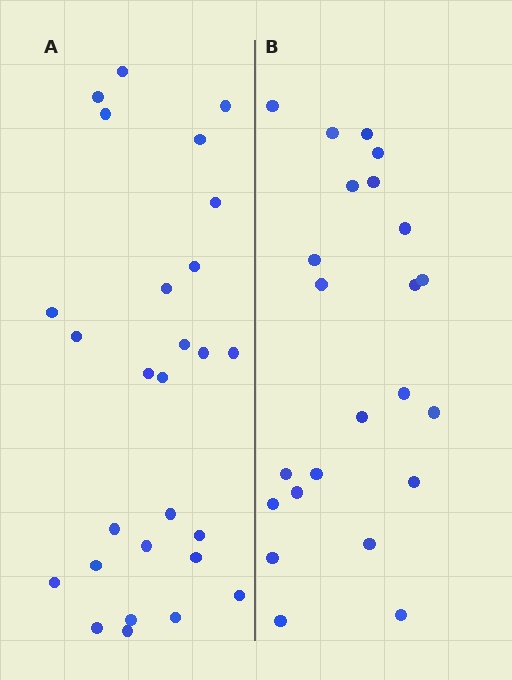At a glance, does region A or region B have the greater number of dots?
Region A (the left region) has more dots.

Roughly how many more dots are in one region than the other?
Region A has about 4 more dots than region B.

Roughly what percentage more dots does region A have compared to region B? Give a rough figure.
About 15% more.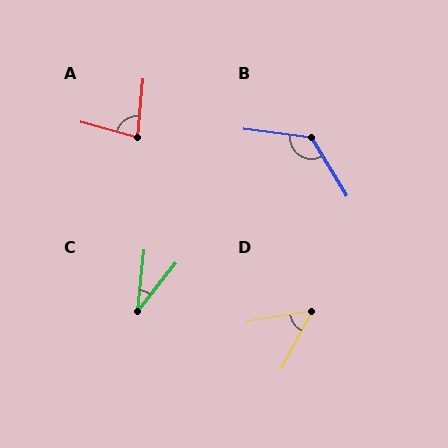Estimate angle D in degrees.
Approximately 53 degrees.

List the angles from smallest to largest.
C (32°), D (53°), A (80°), B (129°).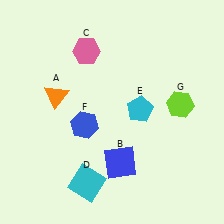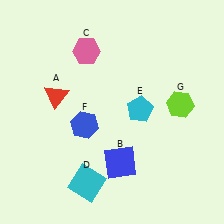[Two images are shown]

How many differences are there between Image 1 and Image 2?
There is 1 difference between the two images.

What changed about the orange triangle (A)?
In Image 1, A is orange. In Image 2, it changed to red.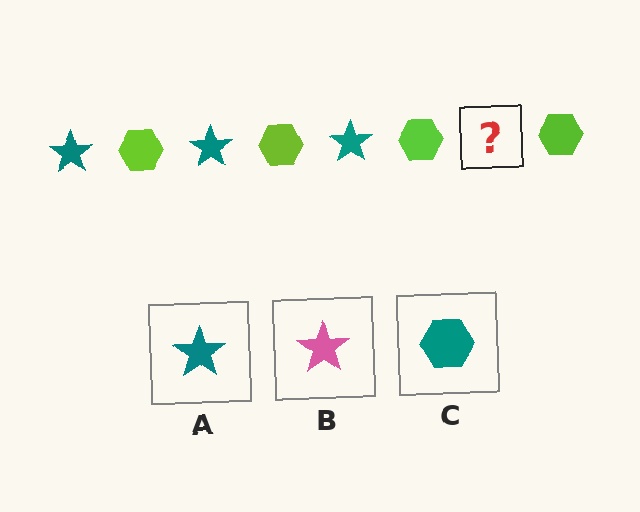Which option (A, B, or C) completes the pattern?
A.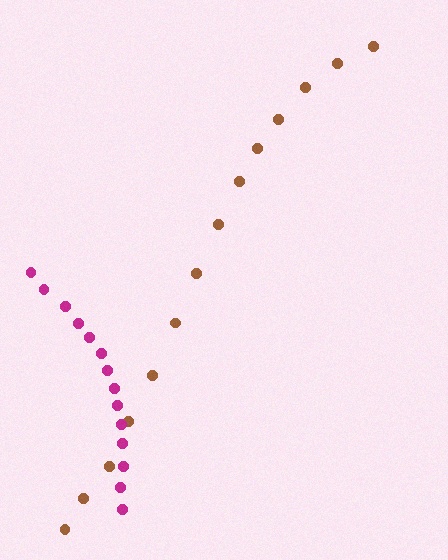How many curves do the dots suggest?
There are 2 distinct paths.